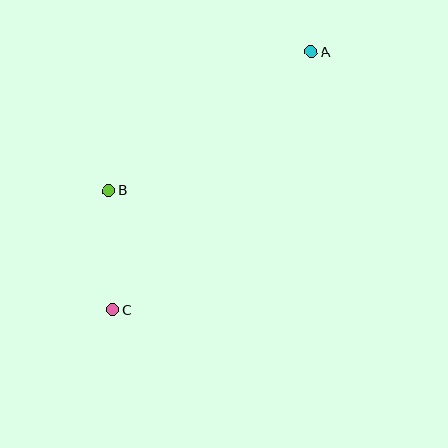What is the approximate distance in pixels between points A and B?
The distance between A and B is approximately 245 pixels.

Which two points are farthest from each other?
Points A and C are farthest from each other.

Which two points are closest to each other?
Points B and C are closest to each other.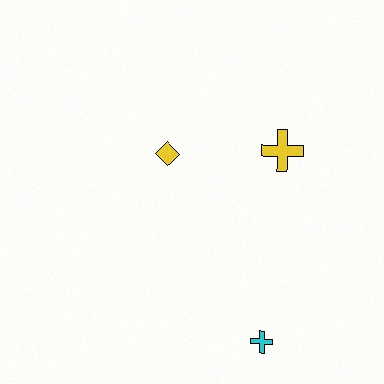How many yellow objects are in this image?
There are 2 yellow objects.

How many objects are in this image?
There are 3 objects.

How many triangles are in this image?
There are no triangles.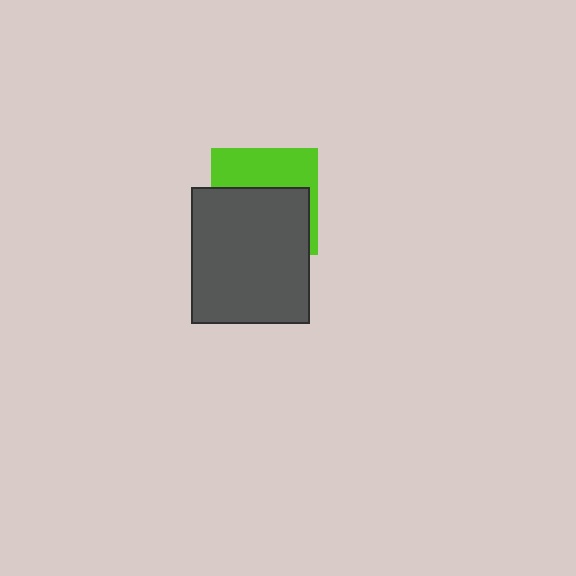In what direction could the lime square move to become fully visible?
The lime square could move up. That would shift it out from behind the dark gray rectangle entirely.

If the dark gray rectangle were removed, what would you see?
You would see the complete lime square.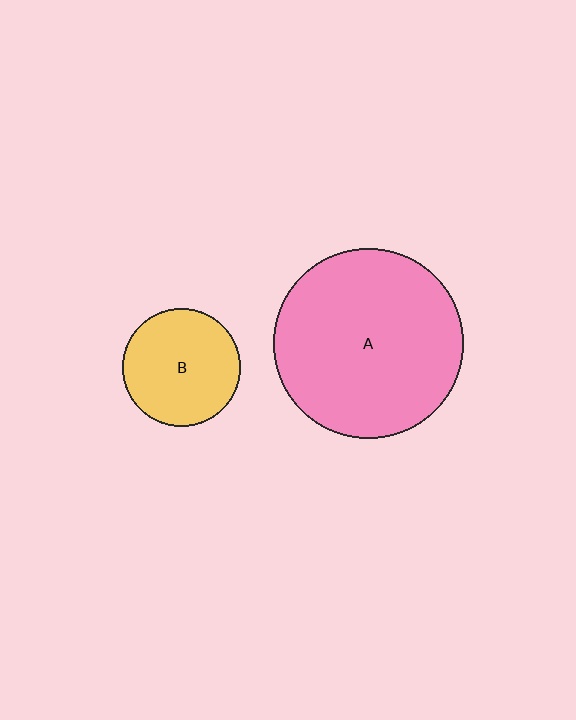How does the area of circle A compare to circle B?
Approximately 2.6 times.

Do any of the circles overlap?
No, none of the circles overlap.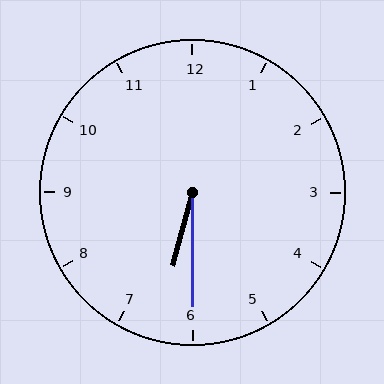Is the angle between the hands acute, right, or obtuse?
It is acute.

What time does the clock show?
6:30.